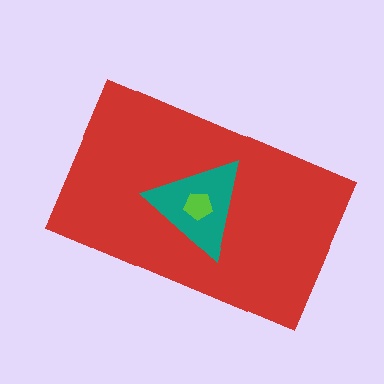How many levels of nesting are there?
3.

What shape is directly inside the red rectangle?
The teal triangle.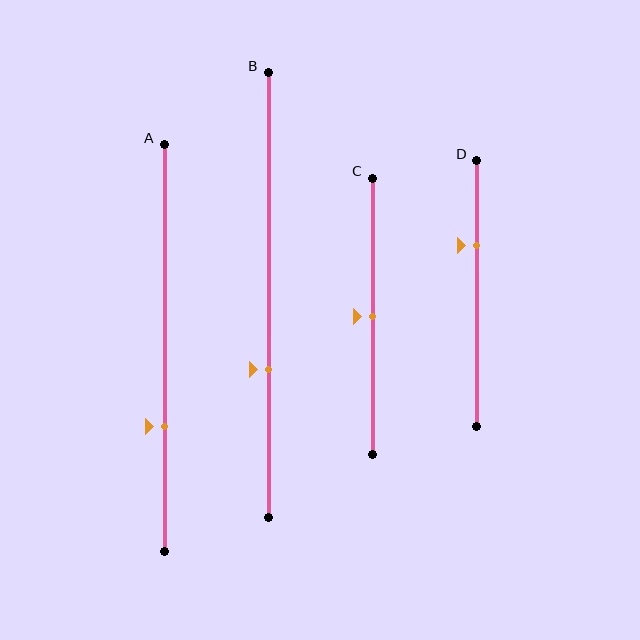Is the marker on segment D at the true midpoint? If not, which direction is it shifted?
No, the marker on segment D is shifted upward by about 18% of the segment length.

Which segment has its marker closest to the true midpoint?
Segment C has its marker closest to the true midpoint.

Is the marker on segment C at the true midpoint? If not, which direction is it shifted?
Yes, the marker on segment C is at the true midpoint.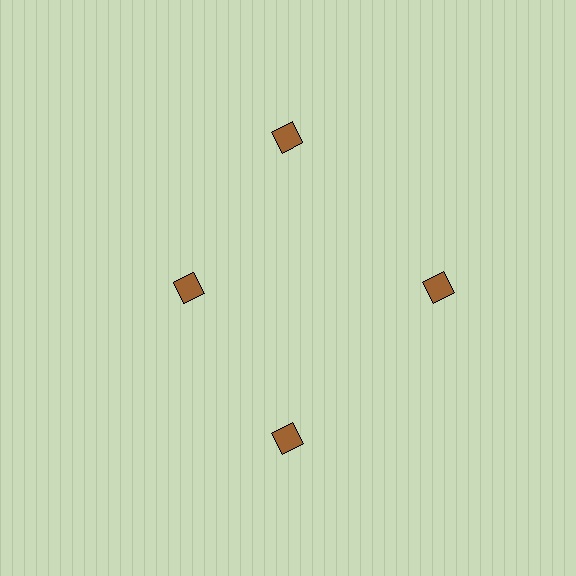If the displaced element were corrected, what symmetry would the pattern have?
It would have 4-fold rotational symmetry — the pattern would map onto itself every 90 degrees.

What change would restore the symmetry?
The symmetry would be restored by moving it outward, back onto the ring so that all 4 diamonds sit at equal angles and equal distance from the center.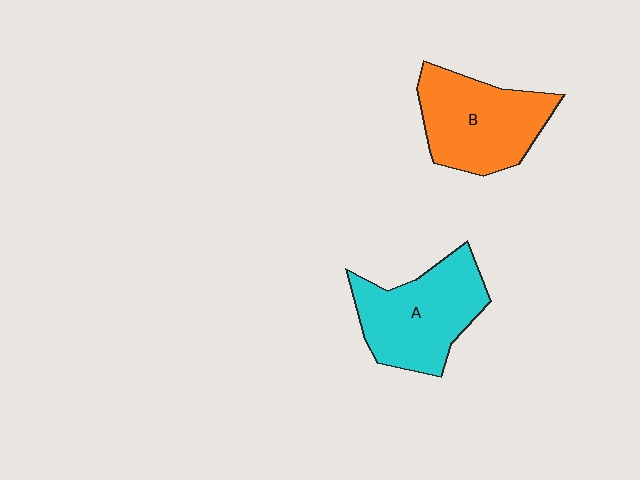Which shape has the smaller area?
Shape B (orange).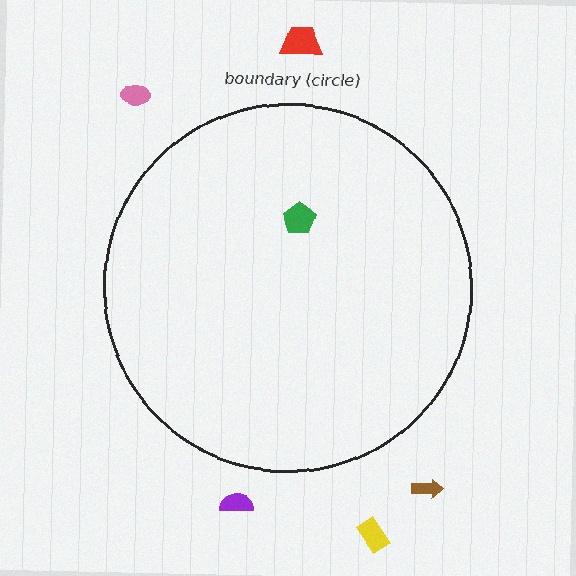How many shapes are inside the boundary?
1 inside, 5 outside.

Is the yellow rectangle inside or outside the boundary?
Outside.